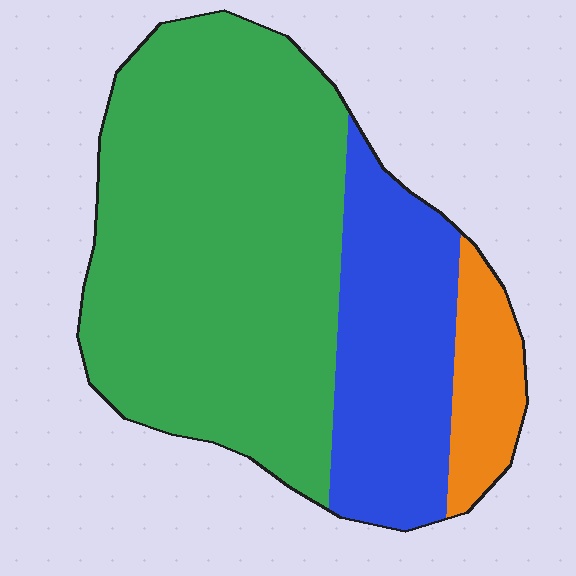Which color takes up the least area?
Orange, at roughly 10%.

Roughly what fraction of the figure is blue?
Blue covers 26% of the figure.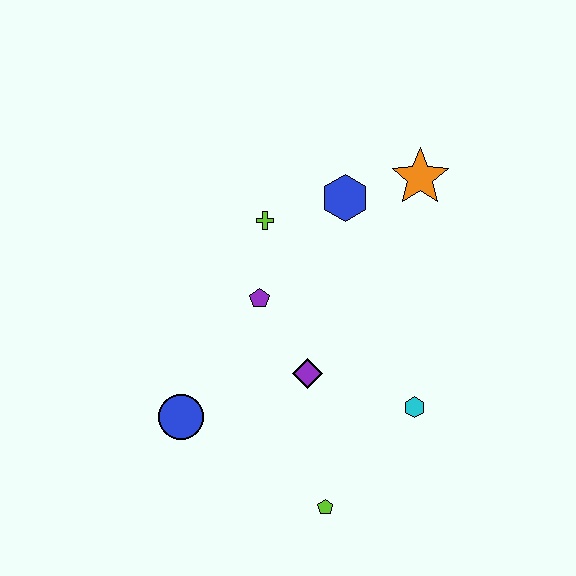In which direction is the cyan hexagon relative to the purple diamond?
The cyan hexagon is to the right of the purple diamond.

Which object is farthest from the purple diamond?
The orange star is farthest from the purple diamond.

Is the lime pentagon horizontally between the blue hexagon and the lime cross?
Yes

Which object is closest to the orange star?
The blue hexagon is closest to the orange star.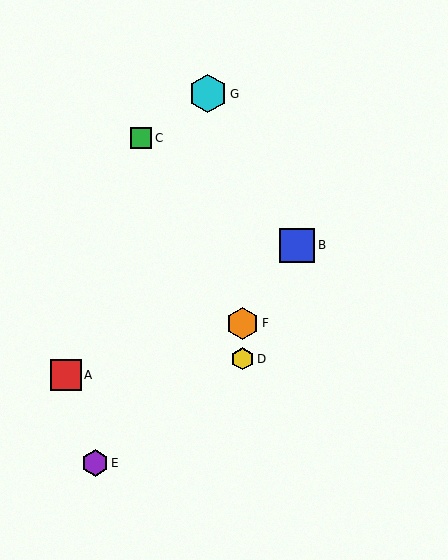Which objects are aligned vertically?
Objects D, F are aligned vertically.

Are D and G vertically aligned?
No, D is at x≈242 and G is at x≈208.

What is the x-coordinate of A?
Object A is at x≈66.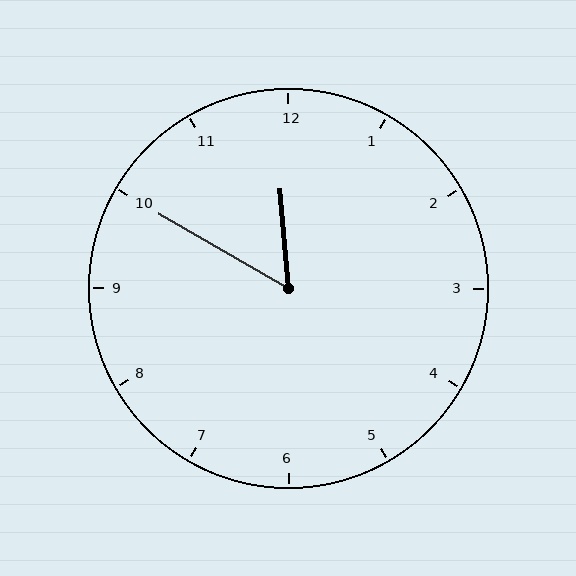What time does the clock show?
11:50.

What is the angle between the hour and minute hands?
Approximately 55 degrees.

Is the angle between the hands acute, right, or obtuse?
It is acute.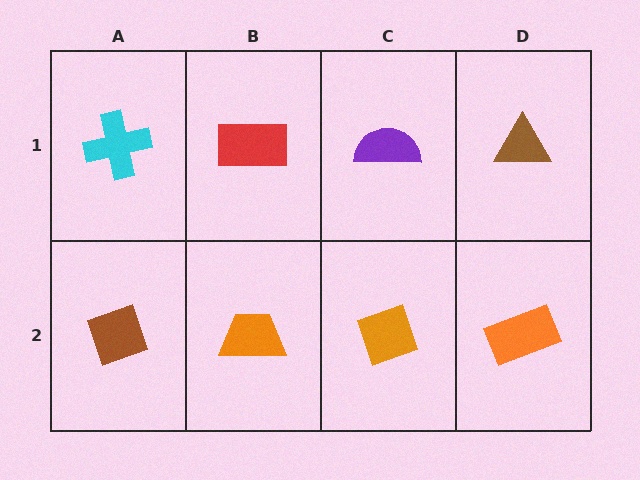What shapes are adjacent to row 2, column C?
A purple semicircle (row 1, column C), an orange trapezoid (row 2, column B), an orange rectangle (row 2, column D).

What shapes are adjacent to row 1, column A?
A brown diamond (row 2, column A), a red rectangle (row 1, column B).